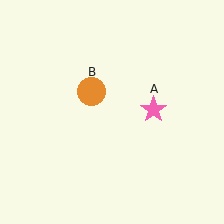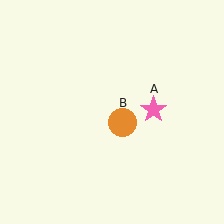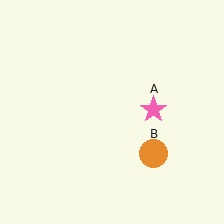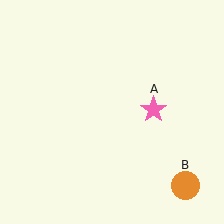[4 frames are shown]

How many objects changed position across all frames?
1 object changed position: orange circle (object B).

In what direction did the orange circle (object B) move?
The orange circle (object B) moved down and to the right.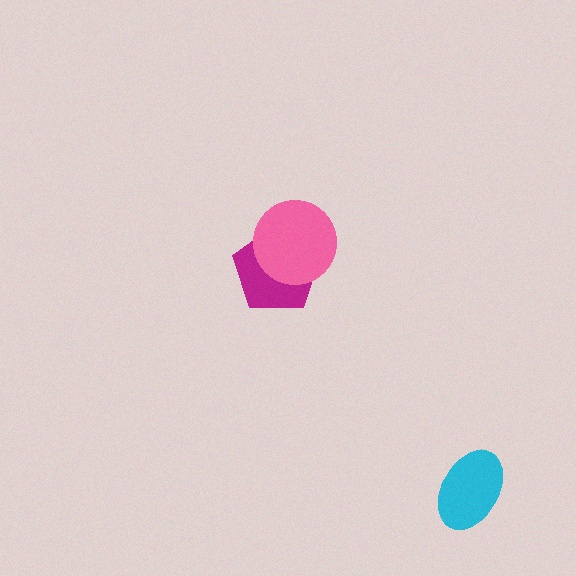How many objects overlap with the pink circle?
1 object overlaps with the pink circle.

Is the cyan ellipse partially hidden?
No, no other shape covers it.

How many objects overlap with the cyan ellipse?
0 objects overlap with the cyan ellipse.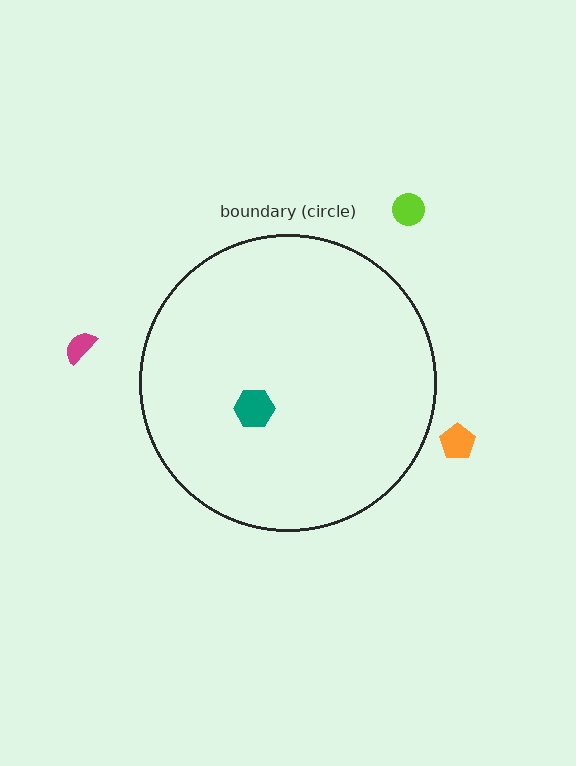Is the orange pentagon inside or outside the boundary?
Outside.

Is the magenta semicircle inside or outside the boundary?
Outside.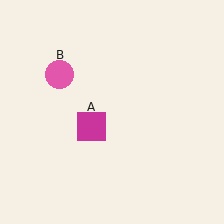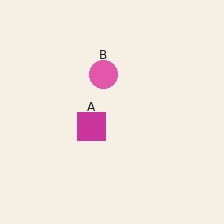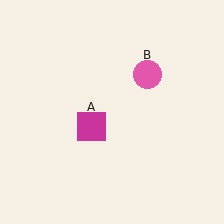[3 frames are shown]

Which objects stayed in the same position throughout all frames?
Magenta square (object A) remained stationary.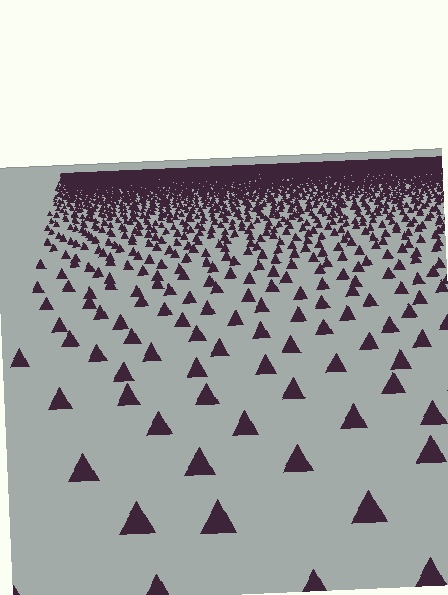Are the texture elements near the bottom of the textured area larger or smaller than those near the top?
Larger. Near the bottom, elements are closer to the viewer and appear at a bigger on-screen size.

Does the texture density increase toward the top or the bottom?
Density increases toward the top.